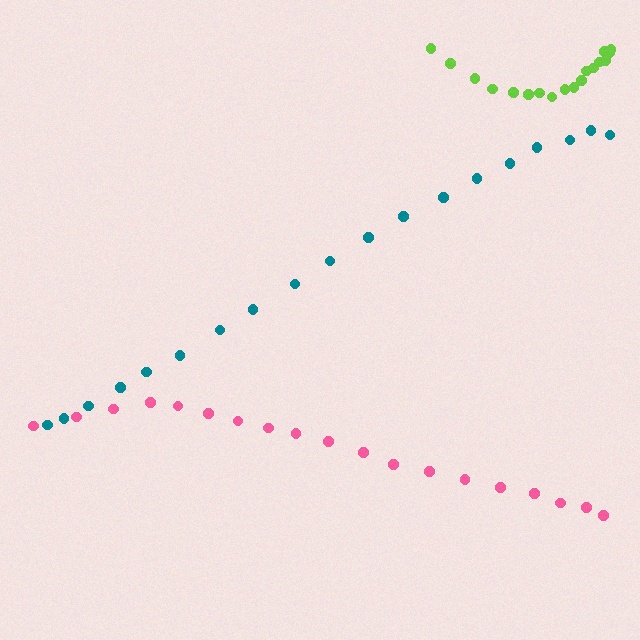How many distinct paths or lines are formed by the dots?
There are 3 distinct paths.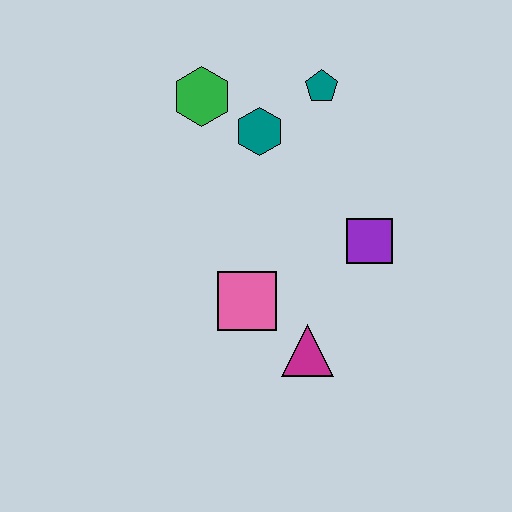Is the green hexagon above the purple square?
Yes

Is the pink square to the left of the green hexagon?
No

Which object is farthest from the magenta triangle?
The green hexagon is farthest from the magenta triangle.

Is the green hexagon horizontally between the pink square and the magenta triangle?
No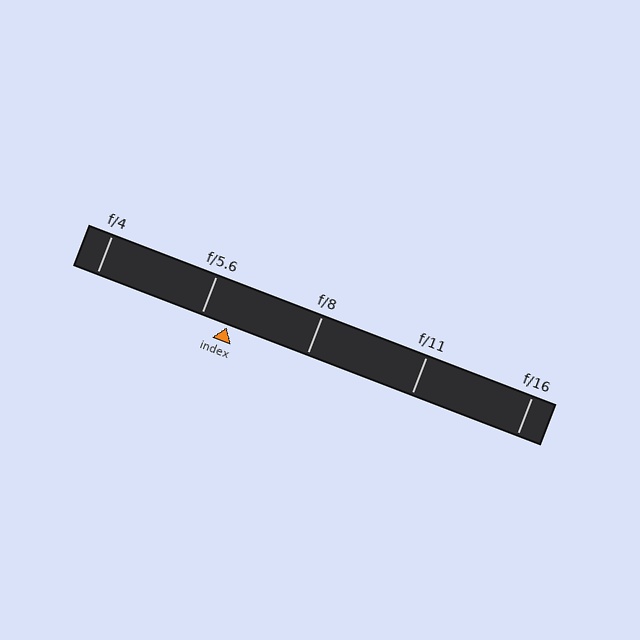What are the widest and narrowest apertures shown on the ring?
The widest aperture shown is f/4 and the narrowest is f/16.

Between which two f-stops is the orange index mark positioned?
The index mark is between f/5.6 and f/8.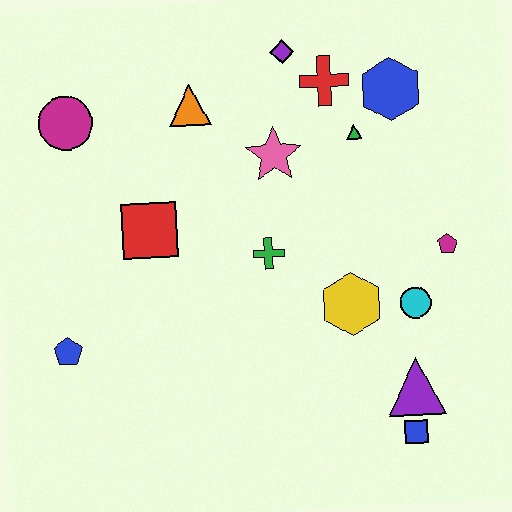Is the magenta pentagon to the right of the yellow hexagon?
Yes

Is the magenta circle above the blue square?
Yes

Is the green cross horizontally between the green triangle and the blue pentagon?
Yes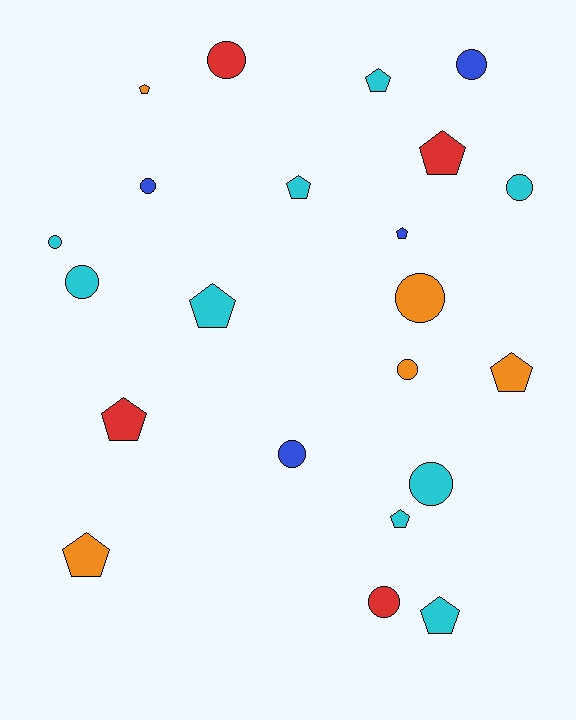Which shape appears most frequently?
Pentagon, with 11 objects.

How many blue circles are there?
There are 3 blue circles.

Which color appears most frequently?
Cyan, with 9 objects.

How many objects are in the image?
There are 22 objects.